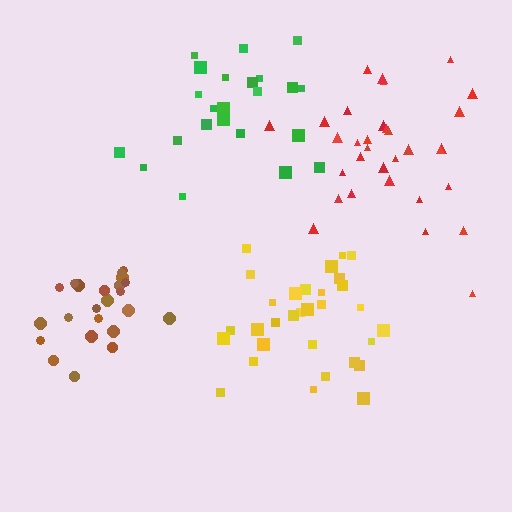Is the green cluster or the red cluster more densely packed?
Red.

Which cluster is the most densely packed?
Brown.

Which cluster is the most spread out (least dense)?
Green.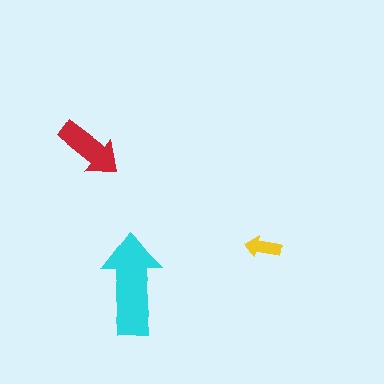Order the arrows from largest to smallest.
the cyan one, the red one, the yellow one.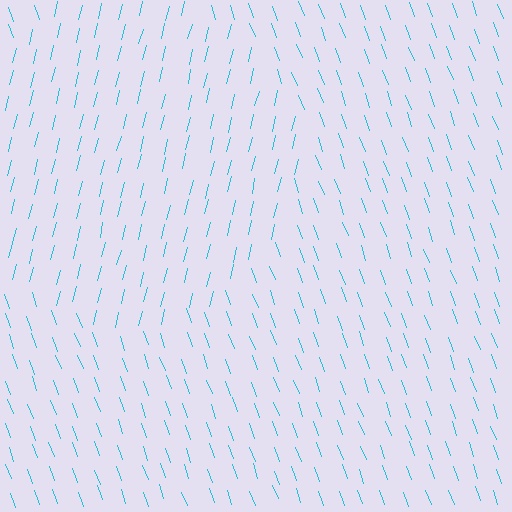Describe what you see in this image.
The image is filled with small cyan line segments. A circle region in the image has lines oriented differently from the surrounding lines, creating a visible texture boundary.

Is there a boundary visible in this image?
Yes, there is a texture boundary formed by a change in line orientation.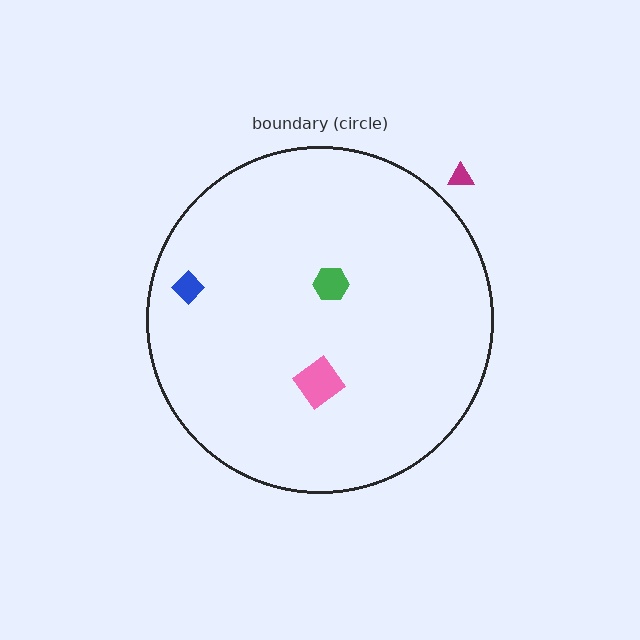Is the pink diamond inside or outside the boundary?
Inside.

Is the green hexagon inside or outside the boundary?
Inside.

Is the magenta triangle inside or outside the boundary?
Outside.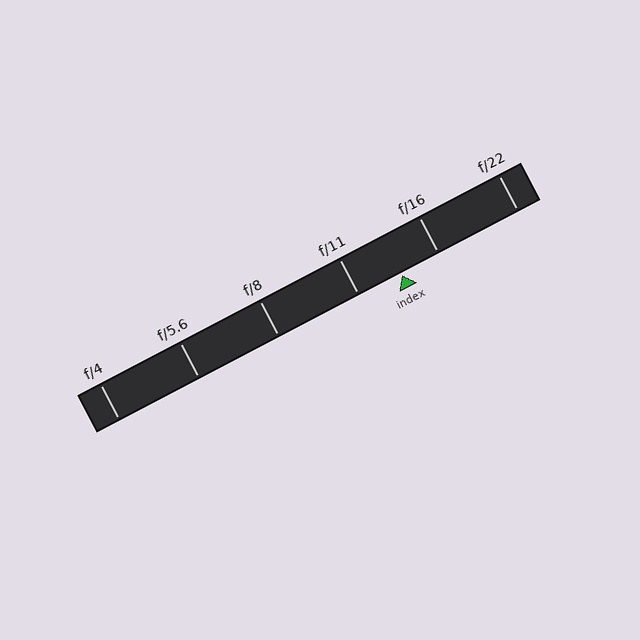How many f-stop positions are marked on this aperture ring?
There are 6 f-stop positions marked.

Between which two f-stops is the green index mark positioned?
The index mark is between f/11 and f/16.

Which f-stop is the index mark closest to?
The index mark is closest to f/16.